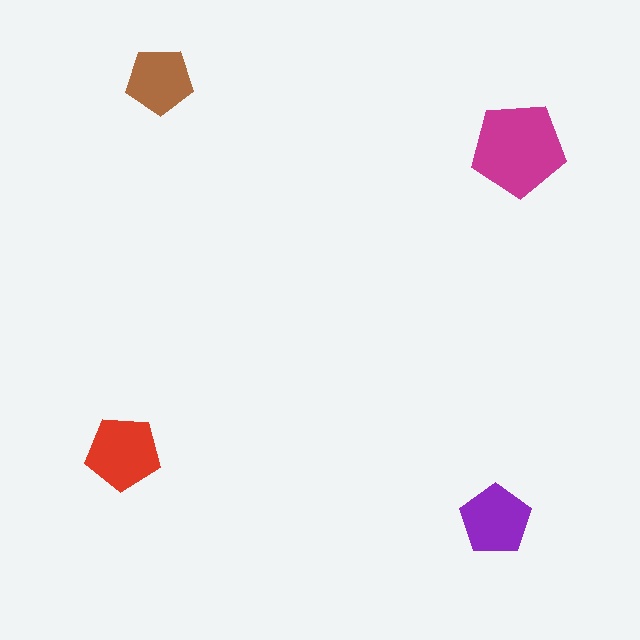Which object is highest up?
The brown pentagon is topmost.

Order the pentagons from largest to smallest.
the magenta one, the red one, the purple one, the brown one.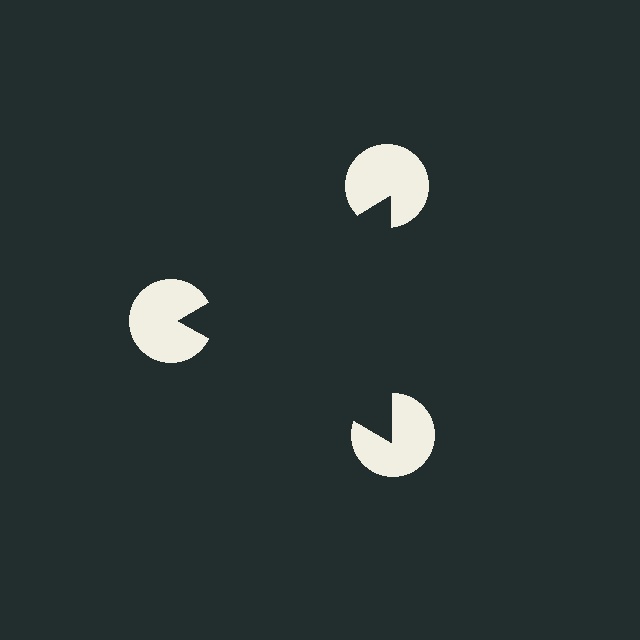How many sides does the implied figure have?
3 sides.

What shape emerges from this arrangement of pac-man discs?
An illusory triangle — its edges are inferred from the aligned wedge cuts in the pac-man discs, not physically drawn.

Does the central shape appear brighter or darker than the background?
It typically appears slightly darker than the background, even though no actual brightness change is drawn.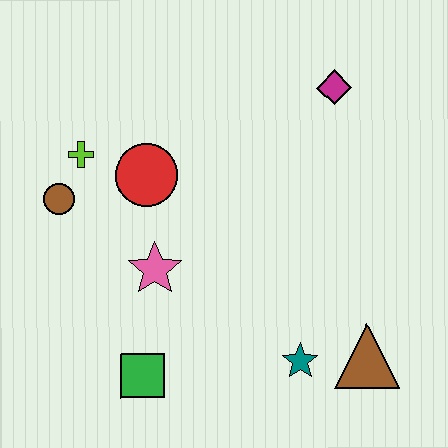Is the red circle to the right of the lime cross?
Yes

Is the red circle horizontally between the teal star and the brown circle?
Yes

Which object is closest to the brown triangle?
The teal star is closest to the brown triangle.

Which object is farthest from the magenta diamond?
The green square is farthest from the magenta diamond.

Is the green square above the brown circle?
No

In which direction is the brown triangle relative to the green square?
The brown triangle is to the right of the green square.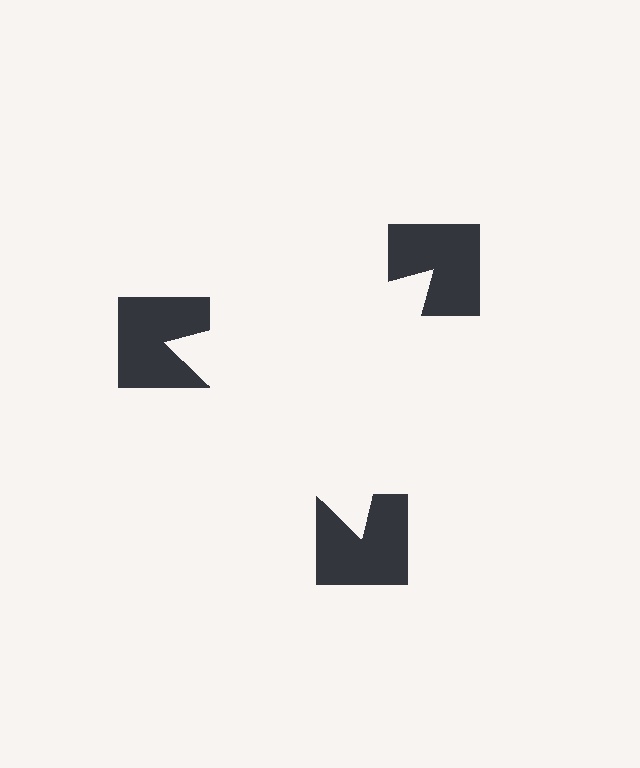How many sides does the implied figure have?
3 sides.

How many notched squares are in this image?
There are 3 — one at each vertex of the illusory triangle.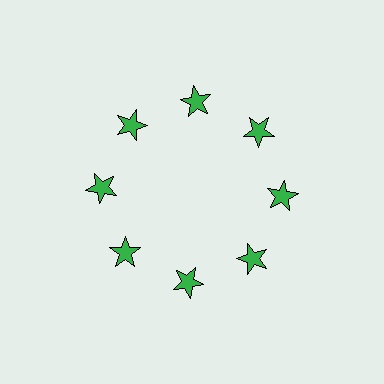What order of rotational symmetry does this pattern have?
This pattern has 8-fold rotational symmetry.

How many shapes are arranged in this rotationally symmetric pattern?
There are 8 shapes, arranged in 8 groups of 1.